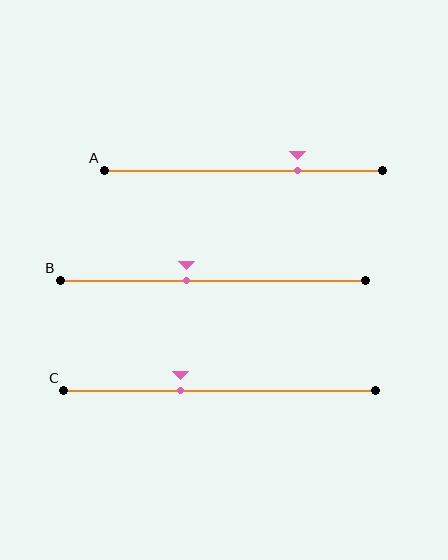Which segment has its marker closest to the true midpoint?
Segment B has its marker closest to the true midpoint.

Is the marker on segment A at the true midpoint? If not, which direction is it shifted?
No, the marker on segment A is shifted to the right by about 19% of the segment length.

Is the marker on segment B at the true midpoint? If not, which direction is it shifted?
No, the marker on segment B is shifted to the left by about 9% of the segment length.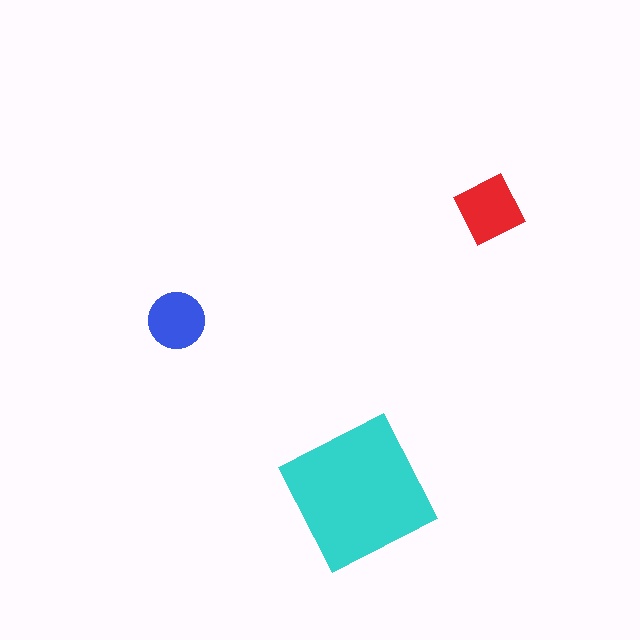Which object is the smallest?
The blue circle.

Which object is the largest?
The cyan square.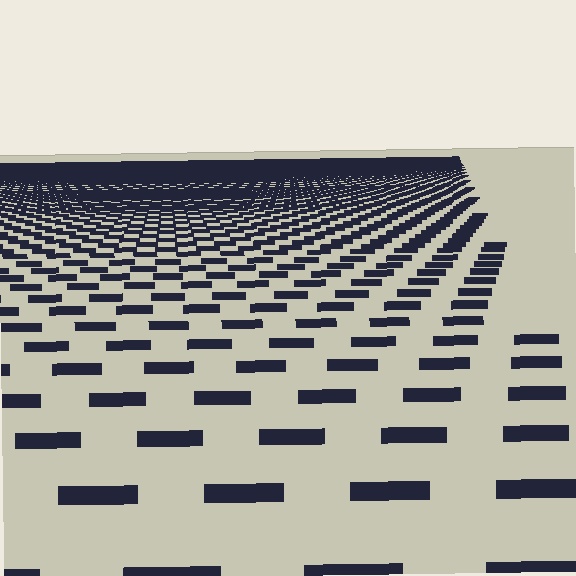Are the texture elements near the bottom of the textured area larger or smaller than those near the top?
Larger. Near the bottom, elements are closer to the viewer and appear at a bigger on-screen size.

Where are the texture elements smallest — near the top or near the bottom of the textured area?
Near the top.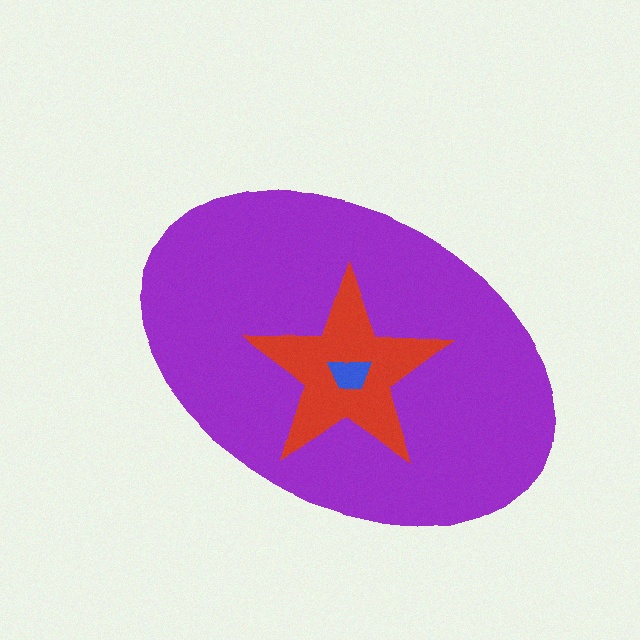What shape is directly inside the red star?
The blue trapezoid.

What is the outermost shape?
The purple ellipse.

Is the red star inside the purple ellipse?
Yes.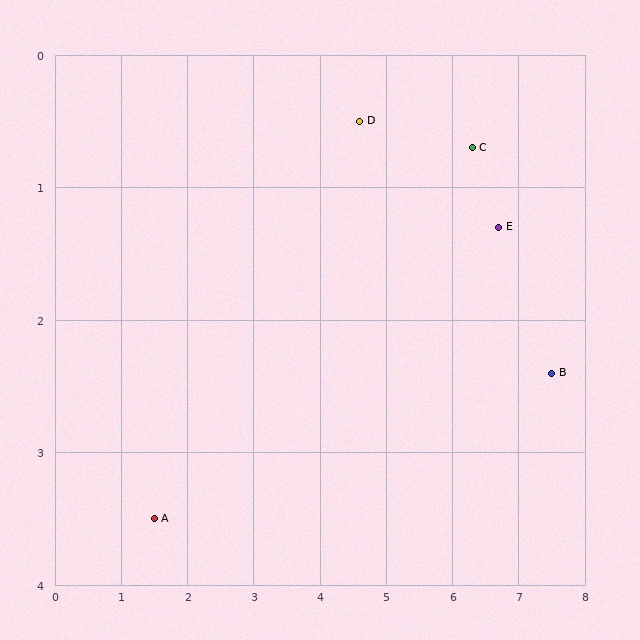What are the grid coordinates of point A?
Point A is at approximately (1.5, 3.5).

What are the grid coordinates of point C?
Point C is at approximately (6.3, 0.7).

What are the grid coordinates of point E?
Point E is at approximately (6.7, 1.3).